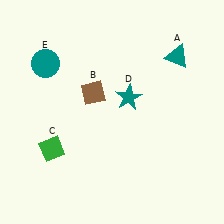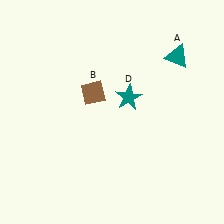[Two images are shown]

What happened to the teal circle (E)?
The teal circle (E) was removed in Image 2. It was in the top-left area of Image 1.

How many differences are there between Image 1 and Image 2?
There are 2 differences between the two images.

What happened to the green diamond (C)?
The green diamond (C) was removed in Image 2. It was in the bottom-left area of Image 1.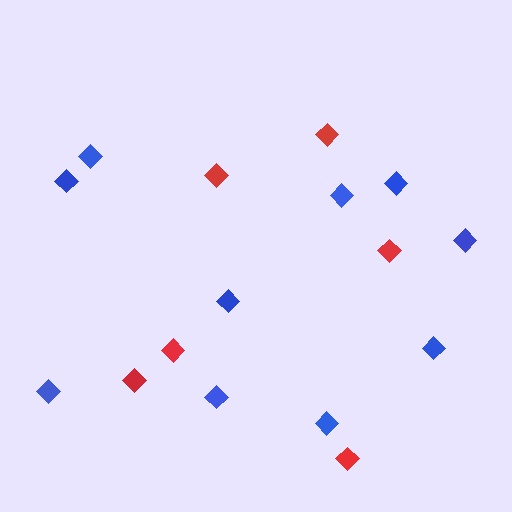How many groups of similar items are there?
There are 2 groups: one group of red diamonds (6) and one group of blue diamonds (10).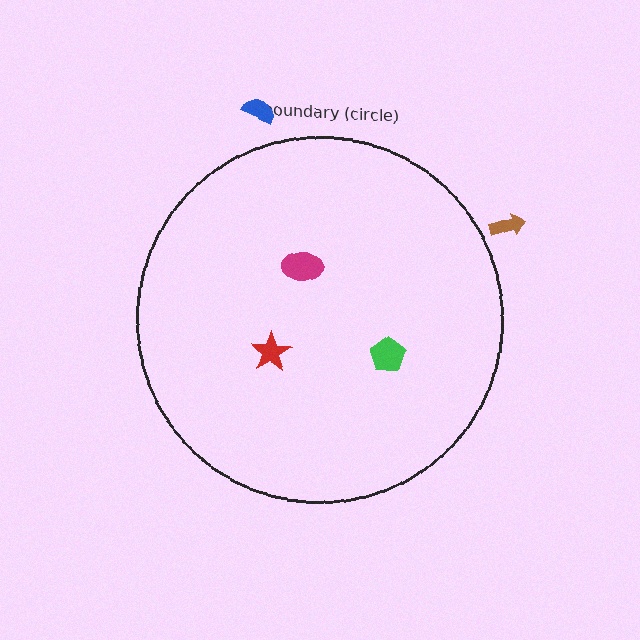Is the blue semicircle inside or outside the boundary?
Outside.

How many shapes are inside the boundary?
3 inside, 2 outside.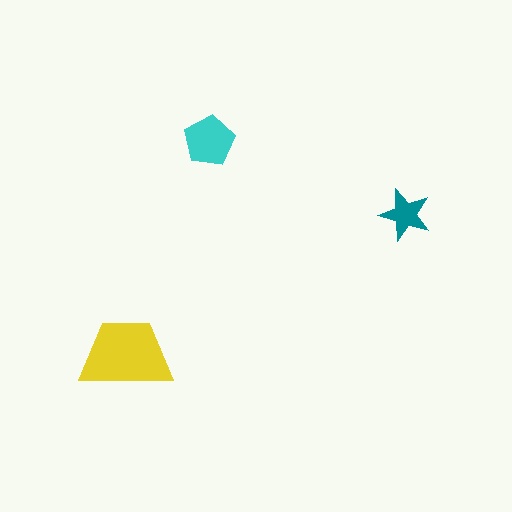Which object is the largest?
The yellow trapezoid.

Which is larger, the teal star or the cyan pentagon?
The cyan pentagon.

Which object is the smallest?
The teal star.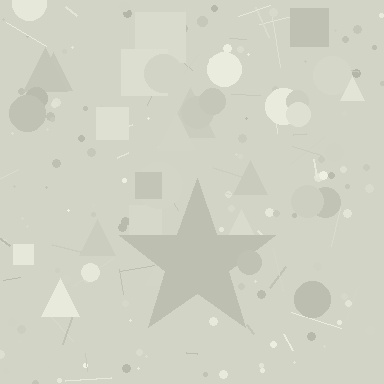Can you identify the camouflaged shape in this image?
The camouflaged shape is a star.